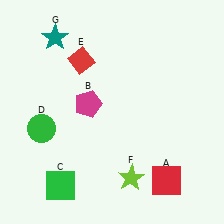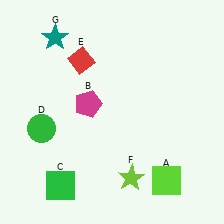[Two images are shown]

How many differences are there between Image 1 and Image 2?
There is 1 difference between the two images.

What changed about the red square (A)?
In Image 1, A is red. In Image 2, it changed to lime.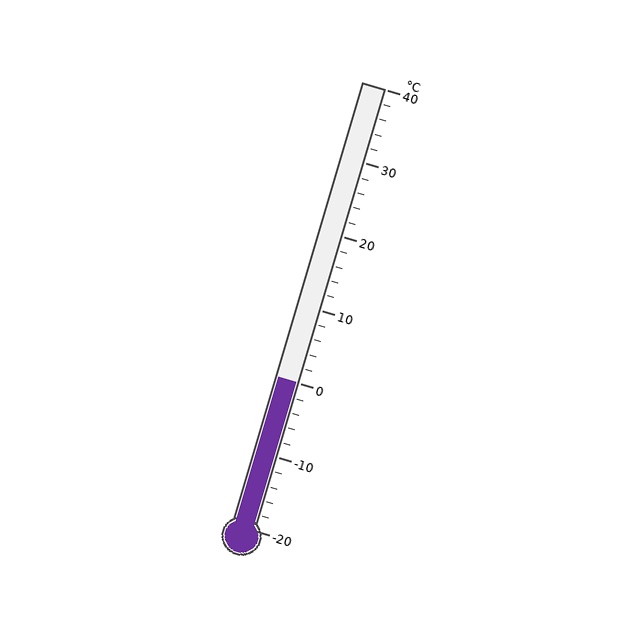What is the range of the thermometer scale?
The thermometer scale ranges from -20°C to 40°C.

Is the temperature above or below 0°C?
The temperature is at 0°C.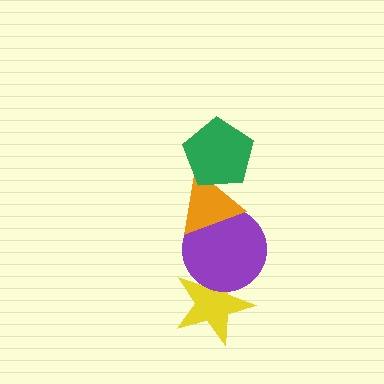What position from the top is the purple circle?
The purple circle is 3rd from the top.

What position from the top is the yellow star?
The yellow star is 4th from the top.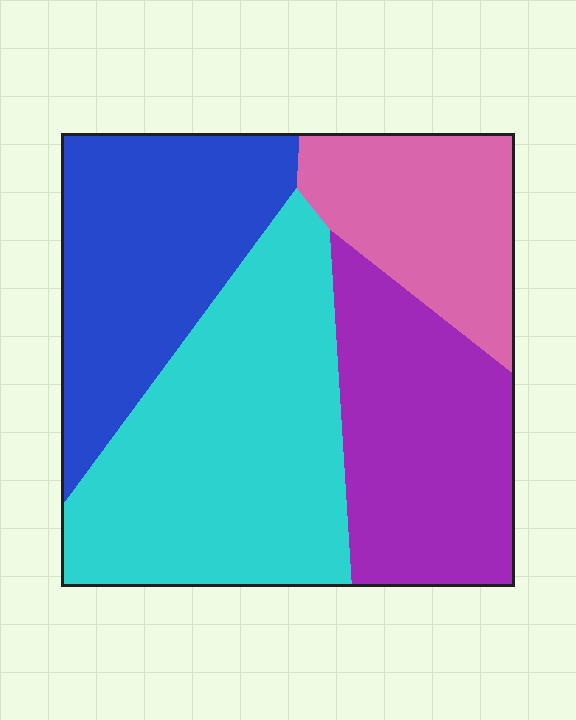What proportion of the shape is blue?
Blue takes up about one quarter (1/4) of the shape.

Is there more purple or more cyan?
Cyan.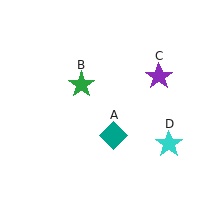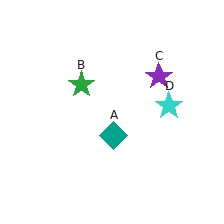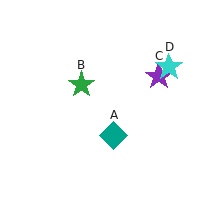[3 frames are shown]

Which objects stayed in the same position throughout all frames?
Teal diamond (object A) and green star (object B) and purple star (object C) remained stationary.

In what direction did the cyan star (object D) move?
The cyan star (object D) moved up.